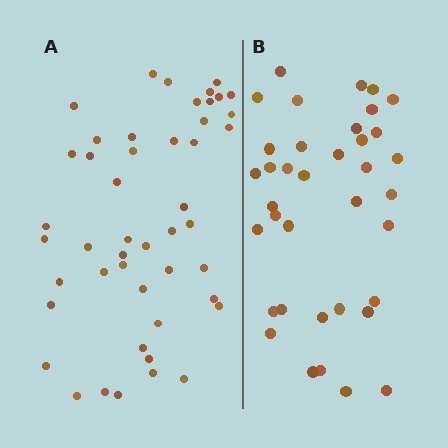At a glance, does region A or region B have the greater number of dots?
Region A (the left region) has more dots.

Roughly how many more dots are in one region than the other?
Region A has roughly 10 or so more dots than region B.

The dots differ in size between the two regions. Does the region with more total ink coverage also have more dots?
No. Region B has more total ink coverage because its dots are larger, but region A actually contains more individual dots. Total area can be misleading — the number of items is what matters here.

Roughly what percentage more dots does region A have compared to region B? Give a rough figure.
About 25% more.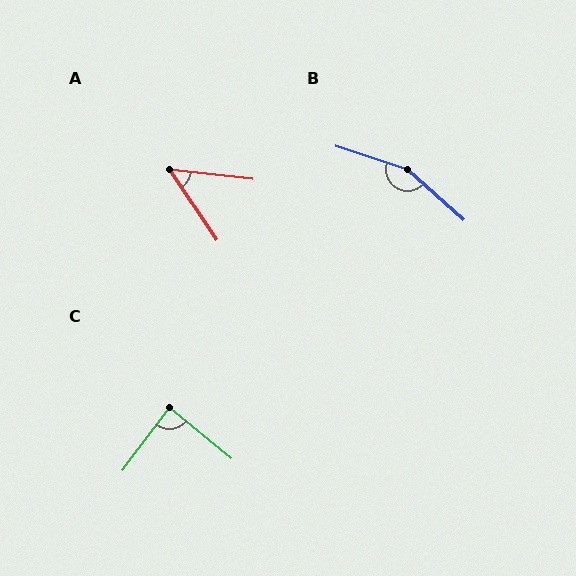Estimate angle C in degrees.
Approximately 88 degrees.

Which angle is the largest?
B, at approximately 156 degrees.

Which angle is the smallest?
A, at approximately 50 degrees.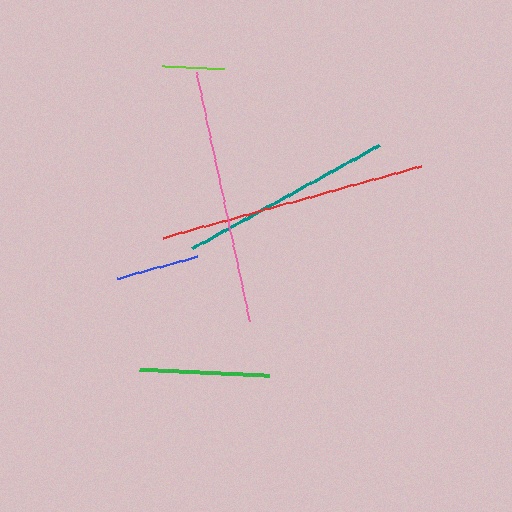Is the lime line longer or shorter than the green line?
The green line is longer than the lime line.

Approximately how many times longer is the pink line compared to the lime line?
The pink line is approximately 4.1 times the length of the lime line.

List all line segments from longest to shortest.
From longest to shortest: red, pink, teal, green, blue, lime.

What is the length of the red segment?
The red segment is approximately 268 pixels long.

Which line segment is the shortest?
The lime line is the shortest at approximately 62 pixels.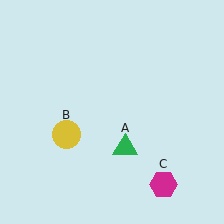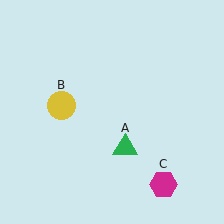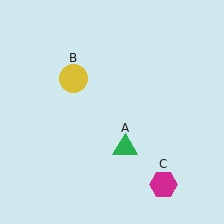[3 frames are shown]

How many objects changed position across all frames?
1 object changed position: yellow circle (object B).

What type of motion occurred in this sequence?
The yellow circle (object B) rotated clockwise around the center of the scene.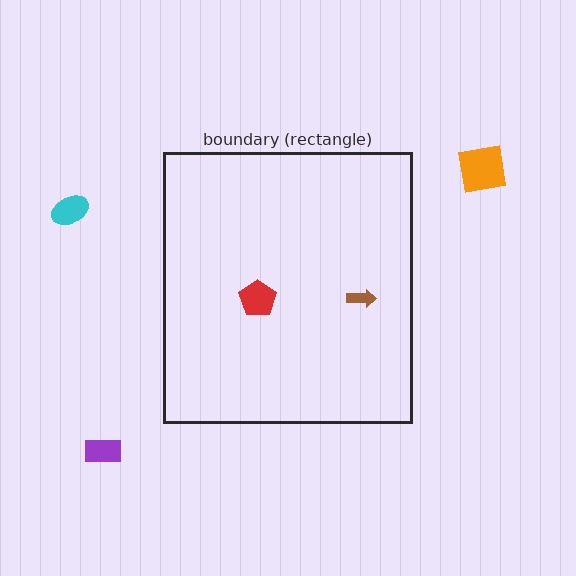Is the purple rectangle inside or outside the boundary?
Outside.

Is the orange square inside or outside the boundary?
Outside.